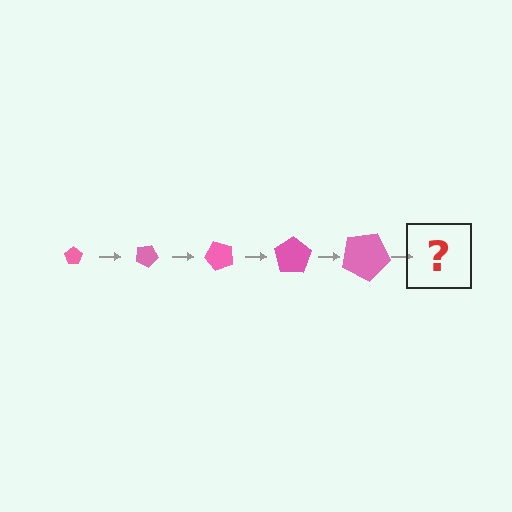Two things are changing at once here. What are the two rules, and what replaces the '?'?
The two rules are that the pentagon grows larger each step and it rotates 25 degrees each step. The '?' should be a pentagon, larger than the previous one and rotated 125 degrees from the start.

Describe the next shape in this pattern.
It should be a pentagon, larger than the previous one and rotated 125 degrees from the start.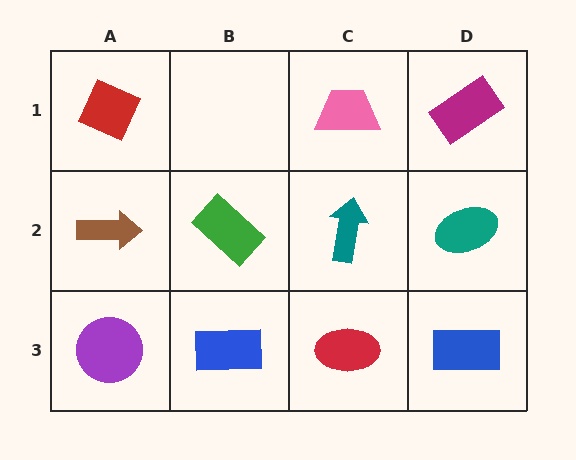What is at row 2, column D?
A teal ellipse.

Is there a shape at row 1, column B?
No, that cell is empty.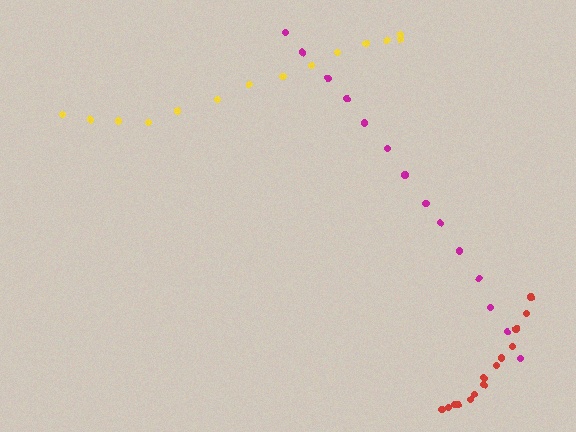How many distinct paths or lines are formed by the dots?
There are 3 distinct paths.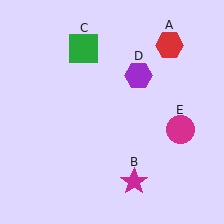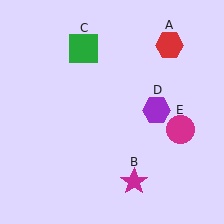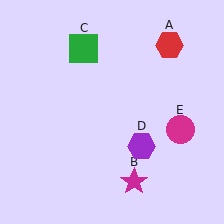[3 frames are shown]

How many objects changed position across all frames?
1 object changed position: purple hexagon (object D).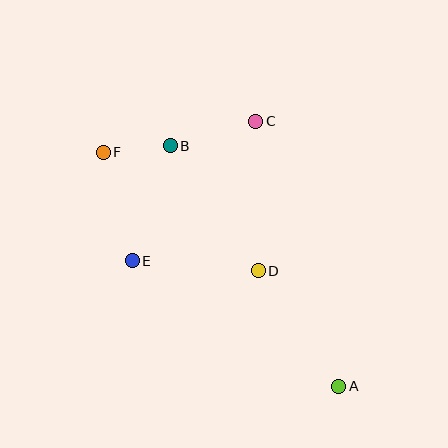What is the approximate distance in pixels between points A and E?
The distance between A and E is approximately 242 pixels.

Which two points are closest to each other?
Points B and F are closest to each other.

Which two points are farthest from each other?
Points A and F are farthest from each other.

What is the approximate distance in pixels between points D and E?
The distance between D and E is approximately 127 pixels.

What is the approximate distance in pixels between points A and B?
The distance between A and B is approximately 294 pixels.